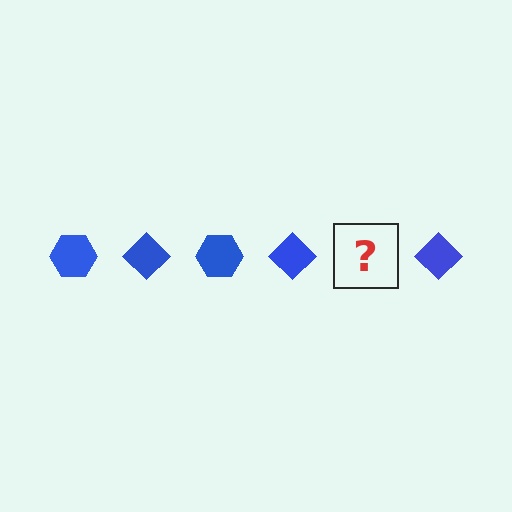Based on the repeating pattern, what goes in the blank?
The blank should be a blue hexagon.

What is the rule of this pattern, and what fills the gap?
The rule is that the pattern cycles through hexagon, diamond shapes in blue. The gap should be filled with a blue hexagon.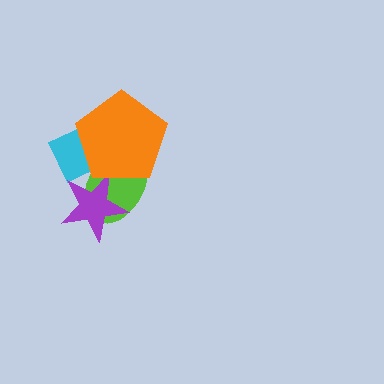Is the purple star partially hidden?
Yes, it is partially covered by another shape.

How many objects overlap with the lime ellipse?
3 objects overlap with the lime ellipse.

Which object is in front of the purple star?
The orange pentagon is in front of the purple star.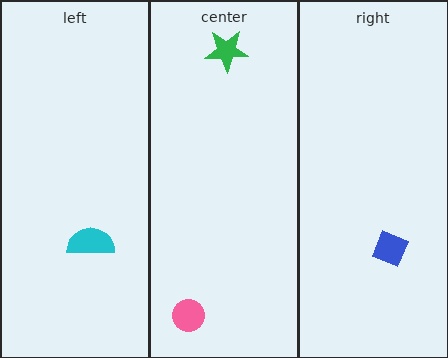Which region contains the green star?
The center region.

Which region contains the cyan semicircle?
The left region.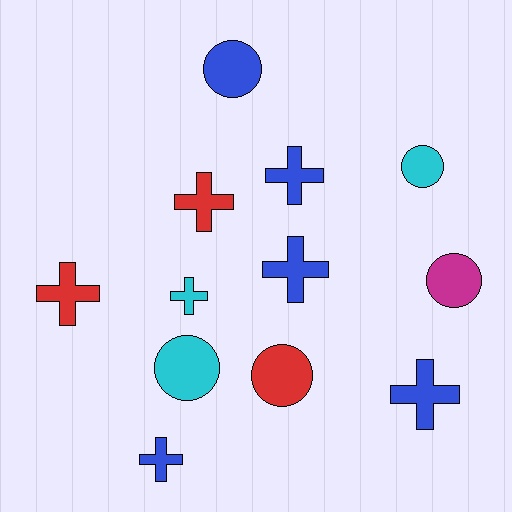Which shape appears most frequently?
Cross, with 7 objects.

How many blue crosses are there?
There are 4 blue crosses.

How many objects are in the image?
There are 12 objects.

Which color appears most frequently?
Blue, with 5 objects.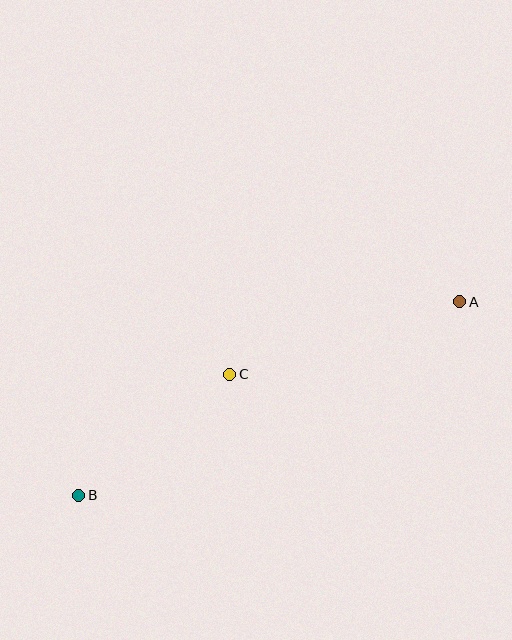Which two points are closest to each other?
Points B and C are closest to each other.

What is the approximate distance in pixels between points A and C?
The distance between A and C is approximately 242 pixels.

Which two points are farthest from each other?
Points A and B are farthest from each other.